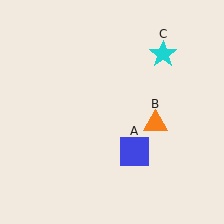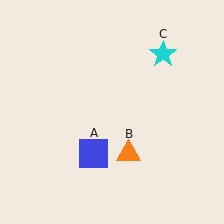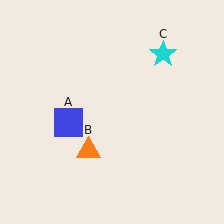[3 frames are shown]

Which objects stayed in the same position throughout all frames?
Cyan star (object C) remained stationary.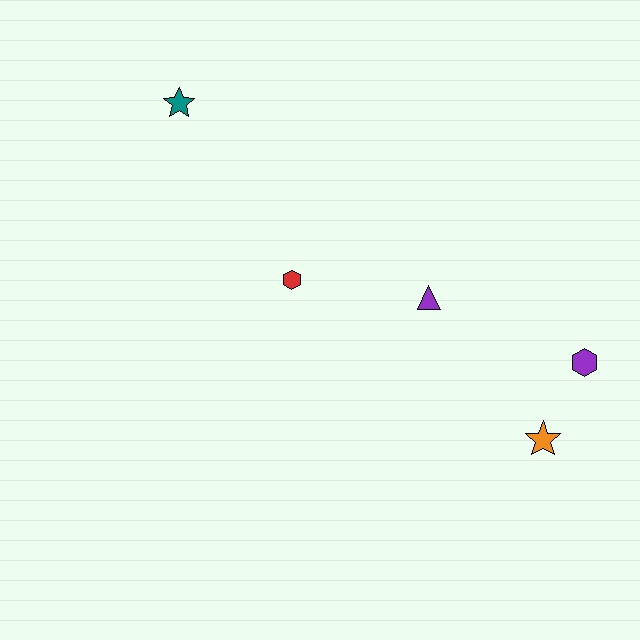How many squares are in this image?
There are no squares.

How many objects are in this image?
There are 5 objects.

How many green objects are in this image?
There are no green objects.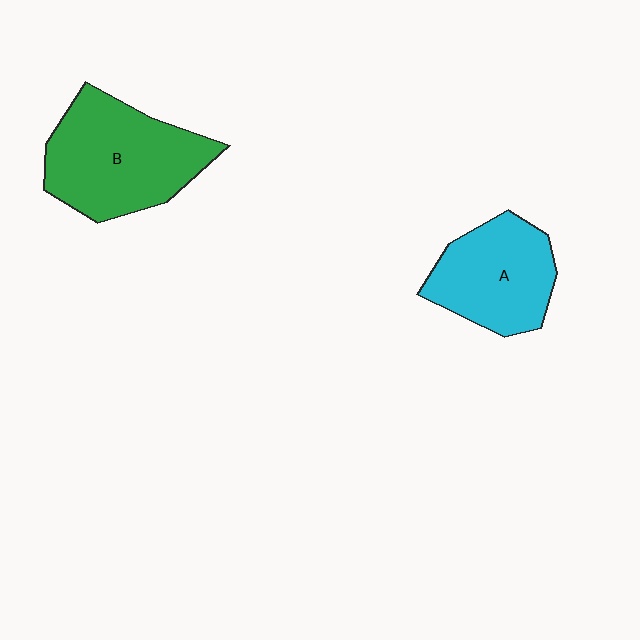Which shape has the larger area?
Shape B (green).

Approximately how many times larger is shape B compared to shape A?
Approximately 1.3 times.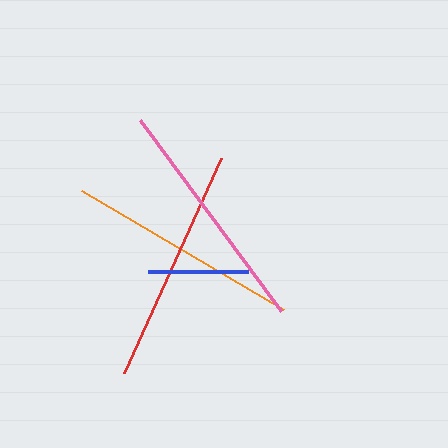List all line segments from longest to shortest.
From longest to shortest: pink, red, orange, blue.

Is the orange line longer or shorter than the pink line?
The pink line is longer than the orange line.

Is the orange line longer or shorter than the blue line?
The orange line is longer than the blue line.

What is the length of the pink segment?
The pink segment is approximately 237 pixels long.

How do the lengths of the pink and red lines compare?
The pink and red lines are approximately the same length.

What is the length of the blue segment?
The blue segment is approximately 100 pixels long.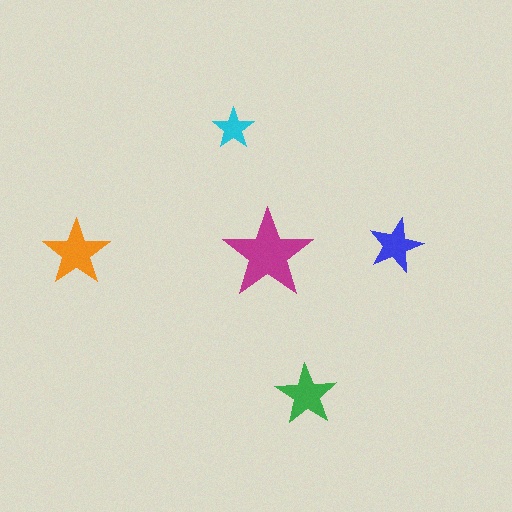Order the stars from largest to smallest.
the magenta one, the orange one, the green one, the blue one, the cyan one.